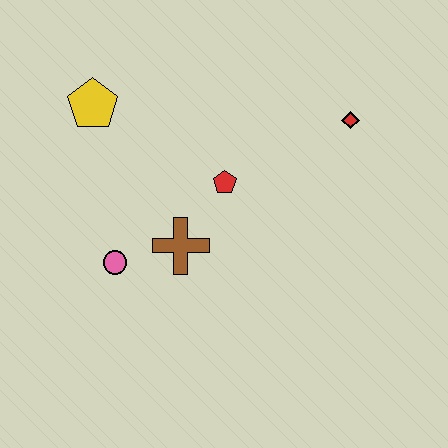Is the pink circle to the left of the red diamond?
Yes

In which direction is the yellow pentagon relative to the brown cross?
The yellow pentagon is above the brown cross.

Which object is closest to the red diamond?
The red pentagon is closest to the red diamond.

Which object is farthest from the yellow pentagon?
The red diamond is farthest from the yellow pentagon.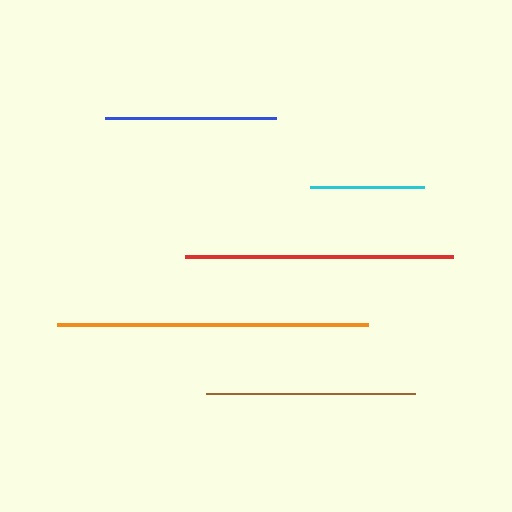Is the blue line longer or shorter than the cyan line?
The blue line is longer than the cyan line.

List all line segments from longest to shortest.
From longest to shortest: orange, red, brown, blue, cyan.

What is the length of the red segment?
The red segment is approximately 267 pixels long.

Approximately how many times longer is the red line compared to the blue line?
The red line is approximately 1.6 times the length of the blue line.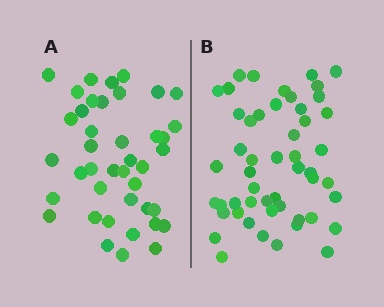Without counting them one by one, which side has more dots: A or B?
Region B (the right region) has more dots.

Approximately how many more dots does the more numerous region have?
Region B has roughly 10 or so more dots than region A.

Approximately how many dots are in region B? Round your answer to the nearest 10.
About 50 dots. (The exact count is 51, which rounds to 50.)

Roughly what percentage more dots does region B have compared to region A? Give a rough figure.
About 25% more.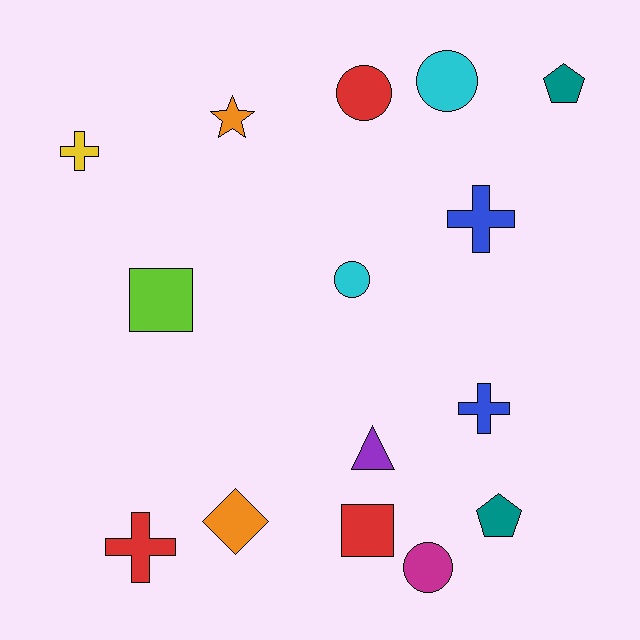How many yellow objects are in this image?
There is 1 yellow object.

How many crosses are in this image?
There are 4 crosses.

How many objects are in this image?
There are 15 objects.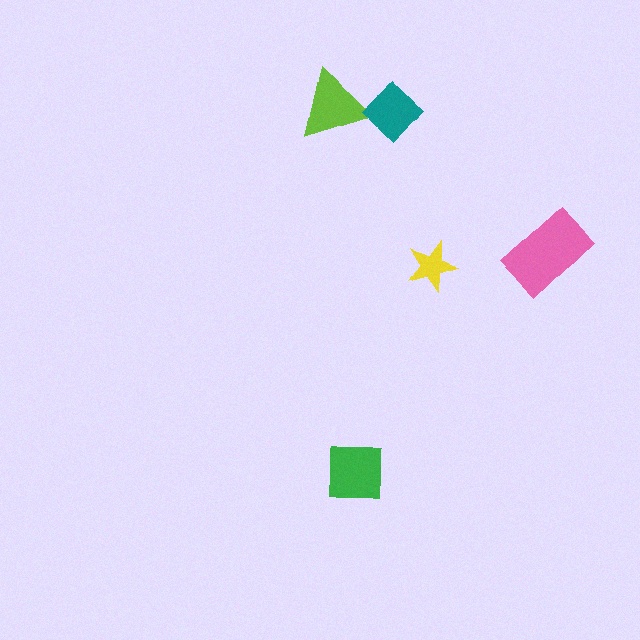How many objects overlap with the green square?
0 objects overlap with the green square.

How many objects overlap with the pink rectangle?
0 objects overlap with the pink rectangle.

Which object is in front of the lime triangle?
The teal diamond is in front of the lime triangle.